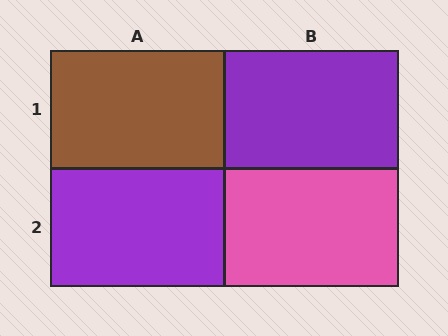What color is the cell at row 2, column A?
Purple.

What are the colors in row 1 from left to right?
Brown, purple.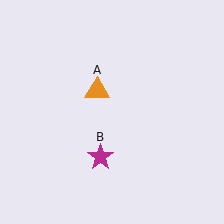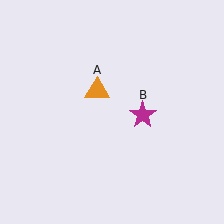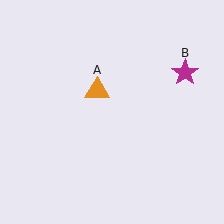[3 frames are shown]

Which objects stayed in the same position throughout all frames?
Orange triangle (object A) remained stationary.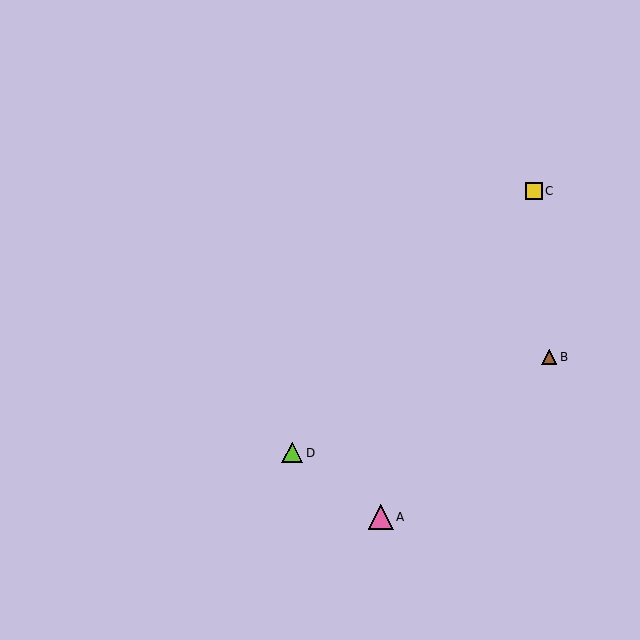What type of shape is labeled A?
Shape A is a pink triangle.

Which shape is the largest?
The pink triangle (labeled A) is the largest.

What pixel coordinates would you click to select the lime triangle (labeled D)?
Click at (292, 453) to select the lime triangle D.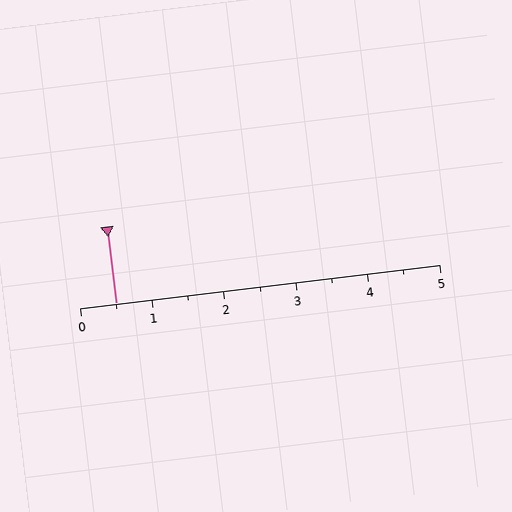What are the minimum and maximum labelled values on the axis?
The axis runs from 0 to 5.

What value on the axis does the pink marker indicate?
The marker indicates approximately 0.5.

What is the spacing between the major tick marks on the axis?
The major ticks are spaced 1 apart.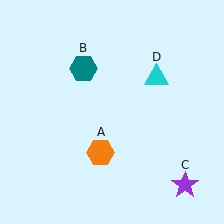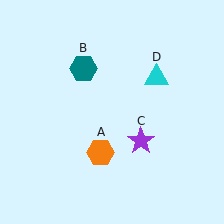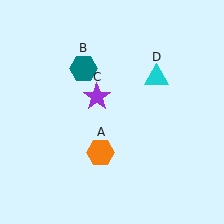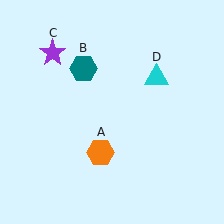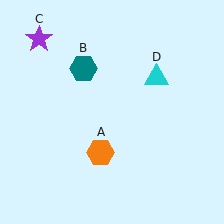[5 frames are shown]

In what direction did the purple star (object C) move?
The purple star (object C) moved up and to the left.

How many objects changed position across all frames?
1 object changed position: purple star (object C).